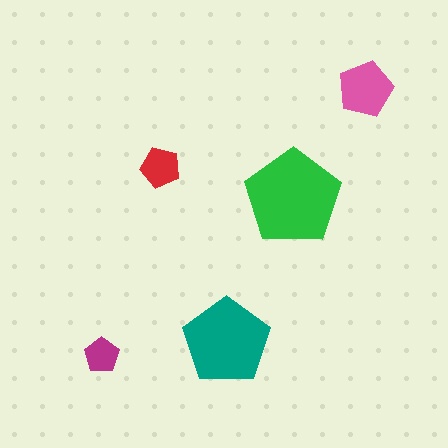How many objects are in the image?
There are 5 objects in the image.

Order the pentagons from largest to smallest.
the green one, the teal one, the pink one, the red one, the magenta one.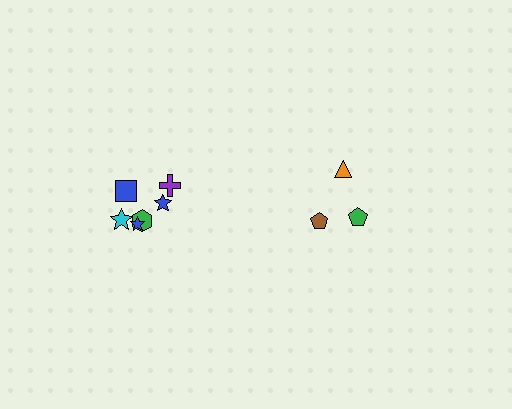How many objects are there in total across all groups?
There are 9 objects.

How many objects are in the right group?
There are 3 objects.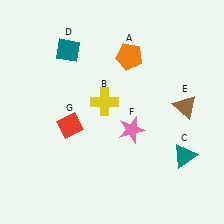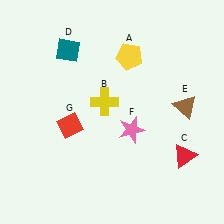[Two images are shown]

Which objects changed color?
A changed from orange to yellow. C changed from teal to red.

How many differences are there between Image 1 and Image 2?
There are 2 differences between the two images.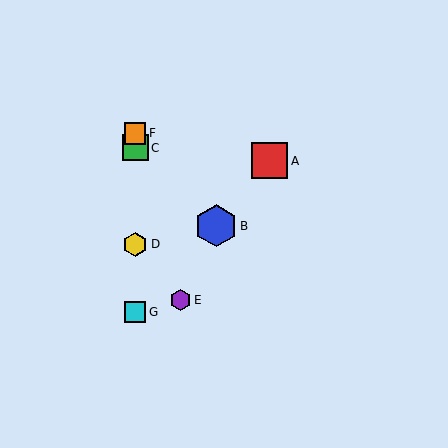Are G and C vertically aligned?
Yes, both are at x≈135.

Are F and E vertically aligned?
No, F is at x≈135 and E is at x≈181.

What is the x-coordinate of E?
Object E is at x≈181.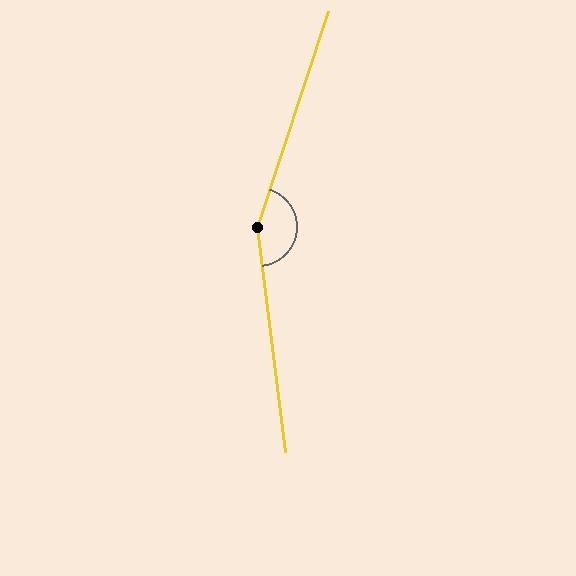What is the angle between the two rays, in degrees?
Approximately 155 degrees.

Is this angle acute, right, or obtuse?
It is obtuse.